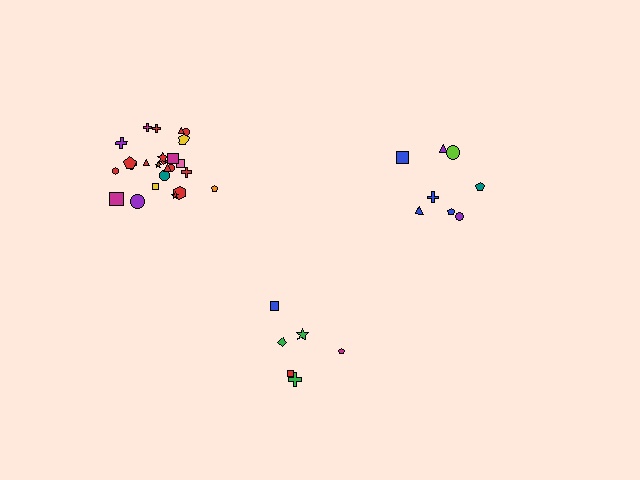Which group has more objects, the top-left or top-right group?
The top-left group.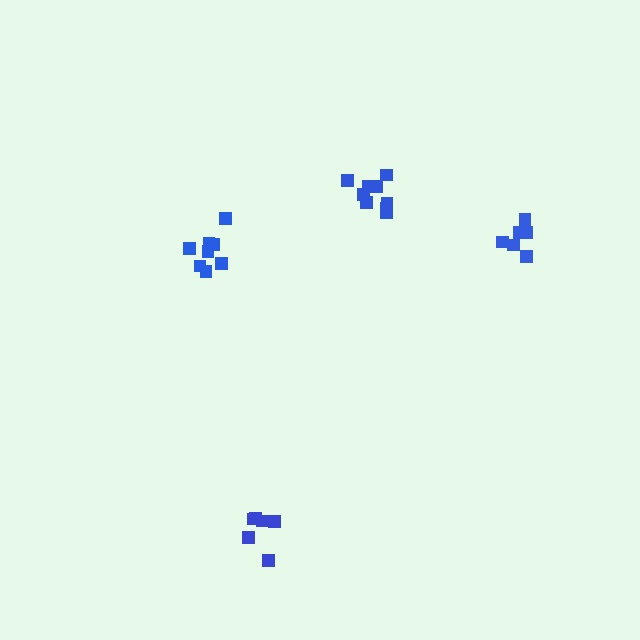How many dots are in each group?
Group 1: 6 dots, Group 2: 8 dots, Group 3: 6 dots, Group 4: 9 dots (29 total).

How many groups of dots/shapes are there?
There are 4 groups.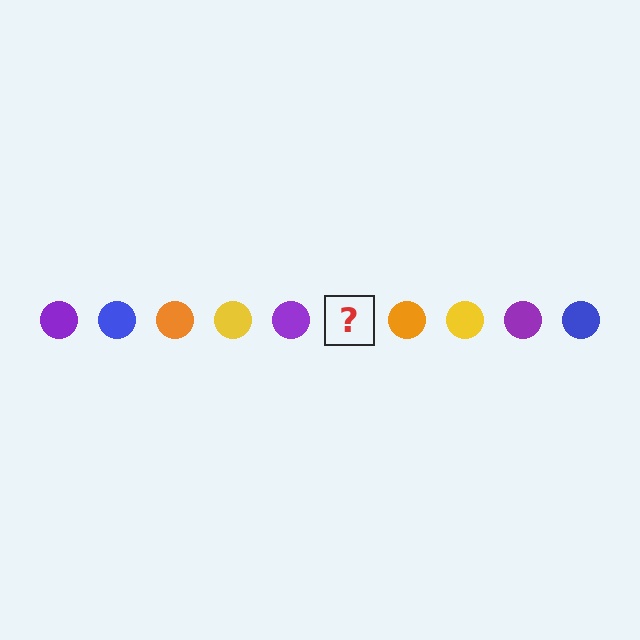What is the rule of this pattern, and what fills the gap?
The rule is that the pattern cycles through purple, blue, orange, yellow circles. The gap should be filled with a blue circle.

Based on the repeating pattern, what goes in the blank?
The blank should be a blue circle.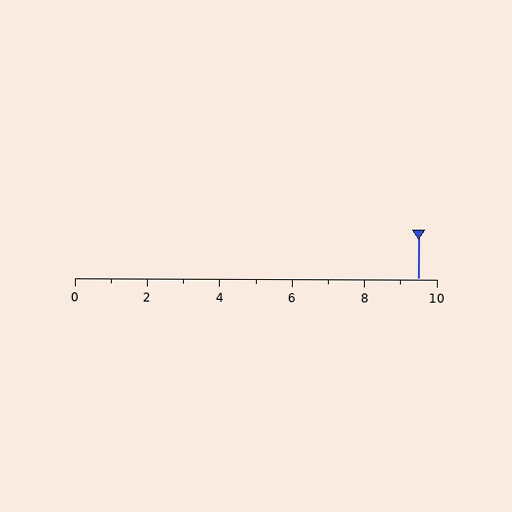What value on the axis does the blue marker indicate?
The marker indicates approximately 9.5.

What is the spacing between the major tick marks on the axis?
The major ticks are spaced 2 apart.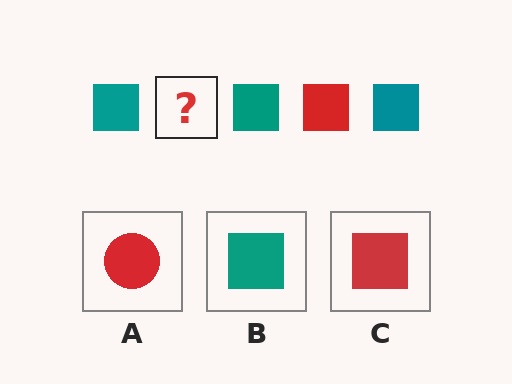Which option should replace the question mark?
Option C.